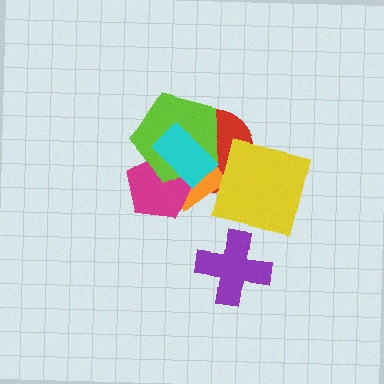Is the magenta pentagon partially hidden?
Yes, it is partially covered by another shape.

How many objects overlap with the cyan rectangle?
4 objects overlap with the cyan rectangle.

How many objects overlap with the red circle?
5 objects overlap with the red circle.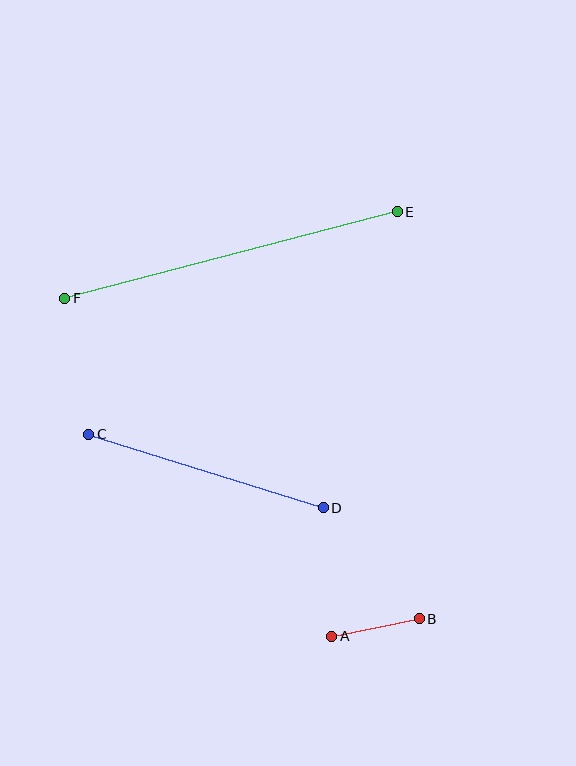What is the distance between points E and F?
The distance is approximately 344 pixels.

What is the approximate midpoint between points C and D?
The midpoint is at approximately (206, 471) pixels.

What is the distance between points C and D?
The distance is approximately 246 pixels.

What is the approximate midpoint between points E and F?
The midpoint is at approximately (231, 255) pixels.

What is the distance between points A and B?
The distance is approximately 89 pixels.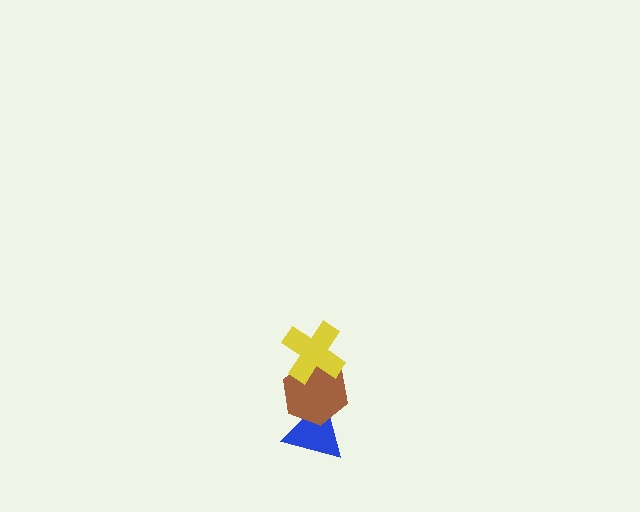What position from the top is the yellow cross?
The yellow cross is 1st from the top.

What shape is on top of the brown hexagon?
The yellow cross is on top of the brown hexagon.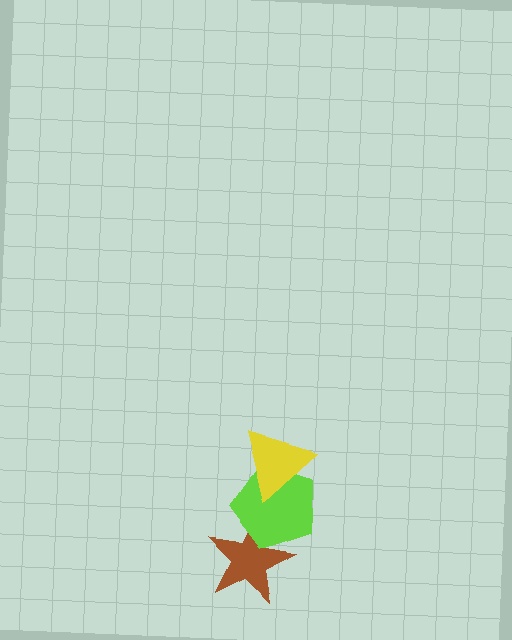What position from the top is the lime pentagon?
The lime pentagon is 2nd from the top.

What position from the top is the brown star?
The brown star is 3rd from the top.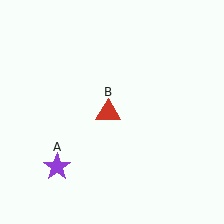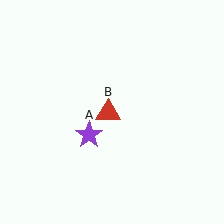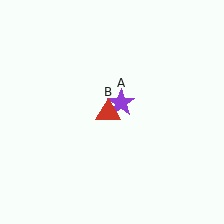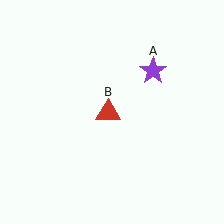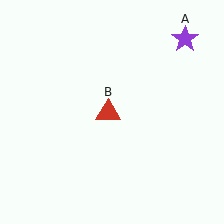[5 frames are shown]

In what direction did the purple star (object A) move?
The purple star (object A) moved up and to the right.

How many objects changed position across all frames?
1 object changed position: purple star (object A).